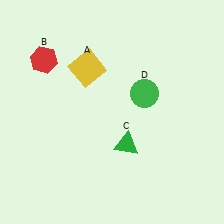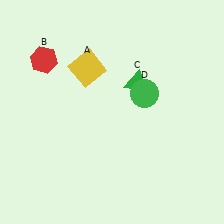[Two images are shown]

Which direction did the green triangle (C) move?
The green triangle (C) moved up.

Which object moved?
The green triangle (C) moved up.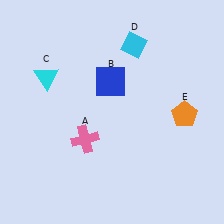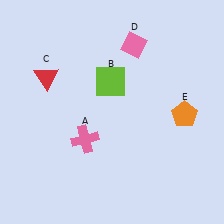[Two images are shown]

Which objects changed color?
B changed from blue to lime. C changed from cyan to red. D changed from cyan to pink.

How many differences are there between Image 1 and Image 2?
There are 3 differences between the two images.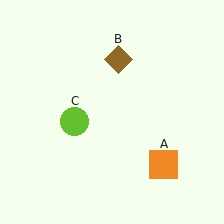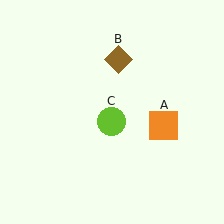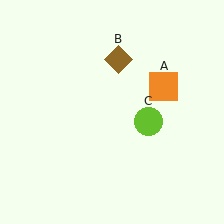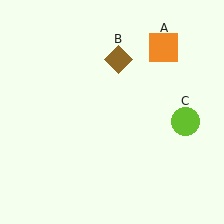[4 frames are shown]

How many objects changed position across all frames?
2 objects changed position: orange square (object A), lime circle (object C).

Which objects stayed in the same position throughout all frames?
Brown diamond (object B) remained stationary.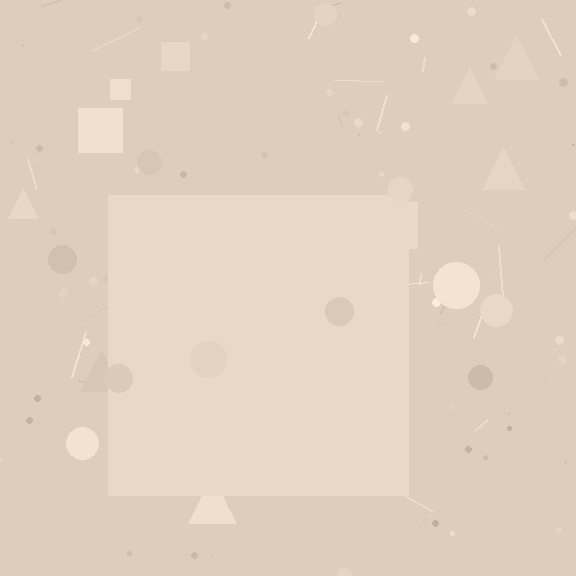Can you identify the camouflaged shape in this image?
The camouflaged shape is a square.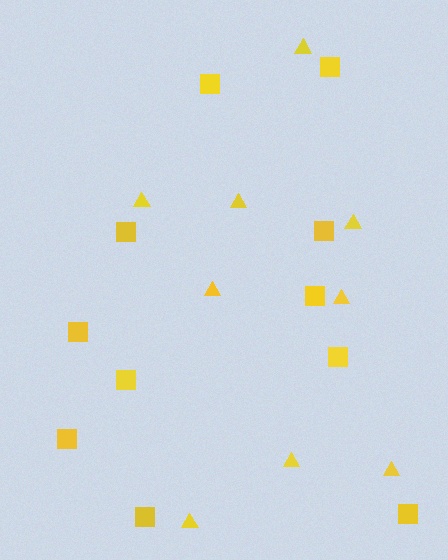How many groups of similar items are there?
There are 2 groups: one group of squares (11) and one group of triangles (9).